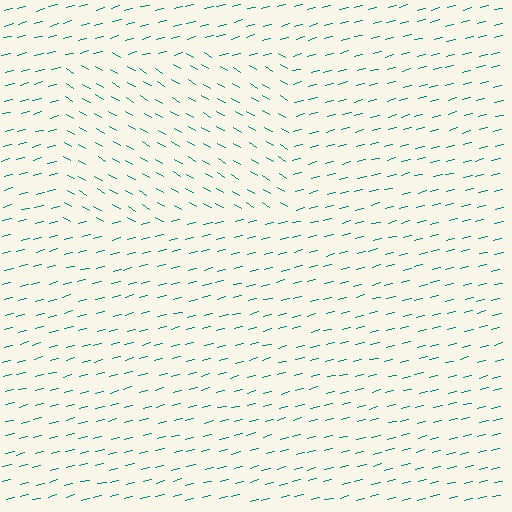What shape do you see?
I see a rectangle.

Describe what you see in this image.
The image is filled with small teal line segments. A rectangle region in the image has lines oriented differently from the surrounding lines, creating a visible texture boundary.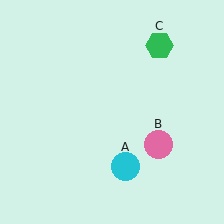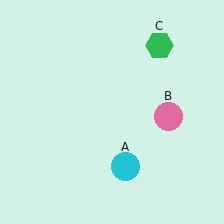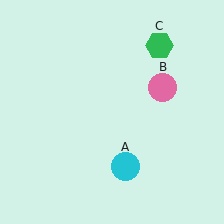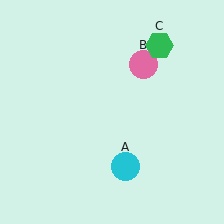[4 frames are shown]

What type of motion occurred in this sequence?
The pink circle (object B) rotated counterclockwise around the center of the scene.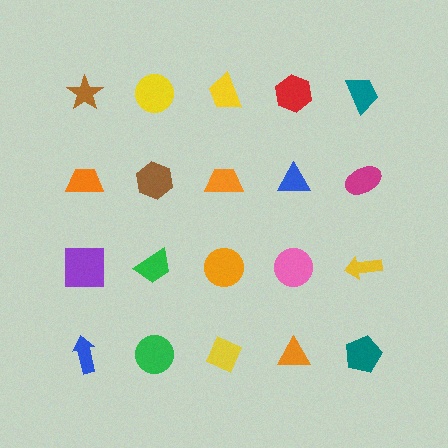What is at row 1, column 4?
A red hexagon.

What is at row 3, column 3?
An orange circle.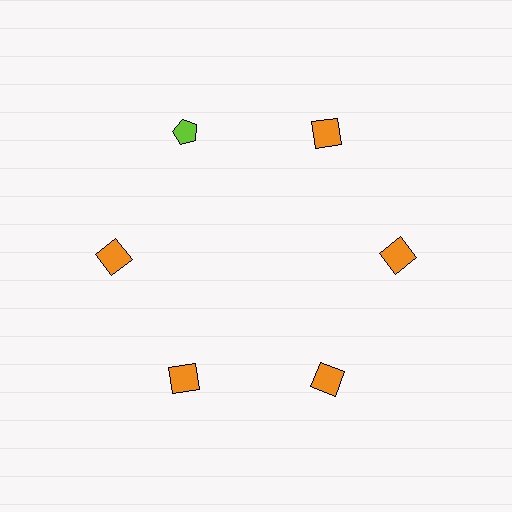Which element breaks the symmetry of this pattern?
The lime pentagon at roughly the 11 o'clock position breaks the symmetry. All other shapes are orange squares.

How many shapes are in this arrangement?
There are 6 shapes arranged in a ring pattern.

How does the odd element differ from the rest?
It differs in both color (lime instead of orange) and shape (pentagon instead of square).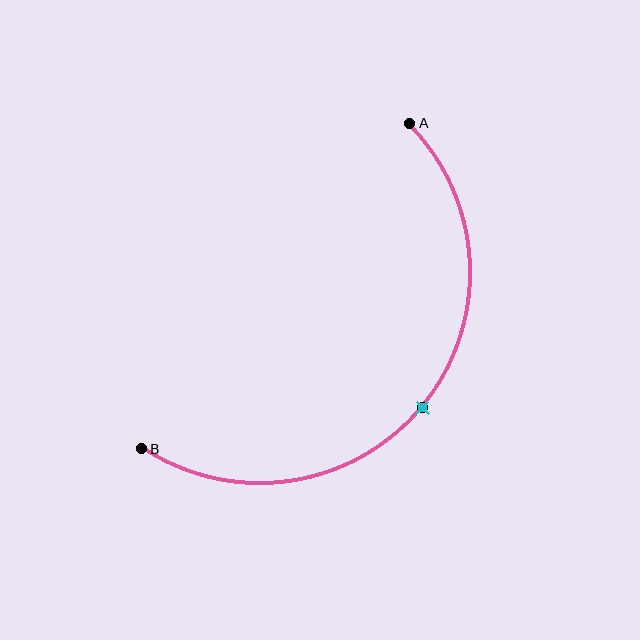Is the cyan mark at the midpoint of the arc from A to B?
Yes. The cyan mark lies on the arc at equal arc-length from both A and B — it is the arc midpoint.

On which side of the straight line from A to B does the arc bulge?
The arc bulges below and to the right of the straight line connecting A and B.